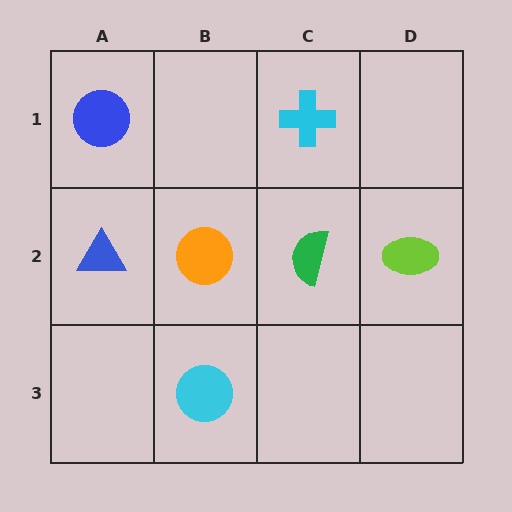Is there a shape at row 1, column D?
No, that cell is empty.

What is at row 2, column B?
An orange circle.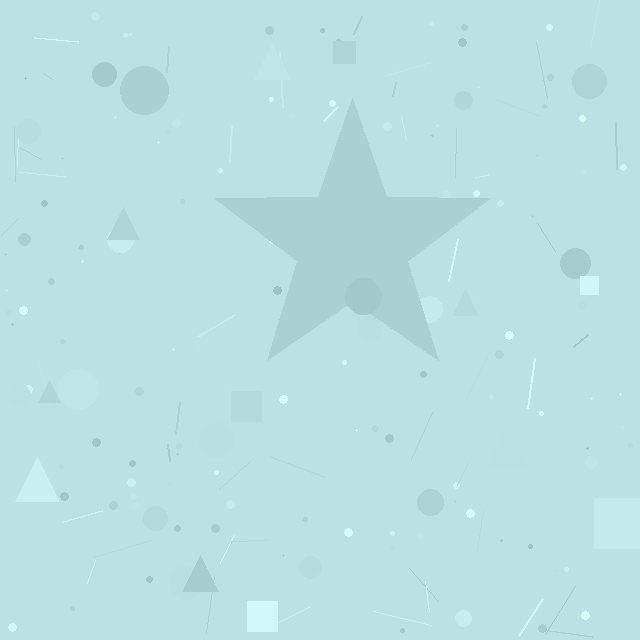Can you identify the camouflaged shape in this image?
The camouflaged shape is a star.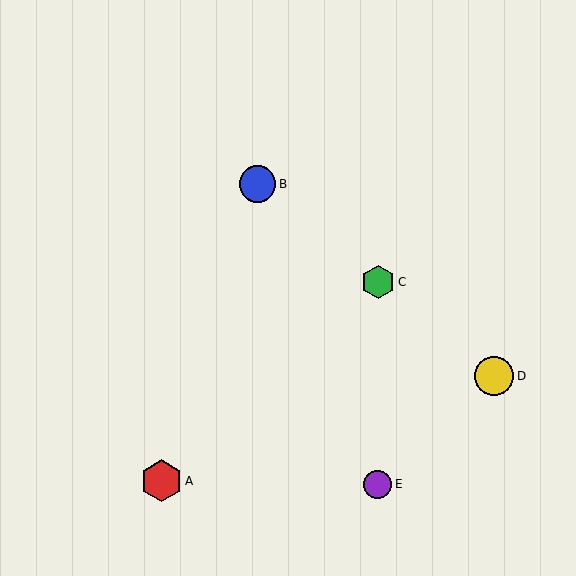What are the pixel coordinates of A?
Object A is at (161, 481).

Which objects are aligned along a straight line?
Objects B, C, D are aligned along a straight line.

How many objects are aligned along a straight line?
3 objects (B, C, D) are aligned along a straight line.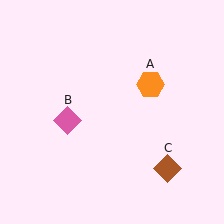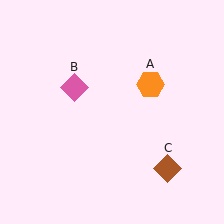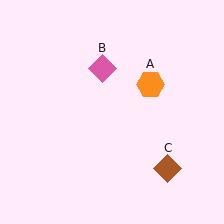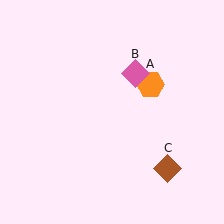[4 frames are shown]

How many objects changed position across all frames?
1 object changed position: pink diamond (object B).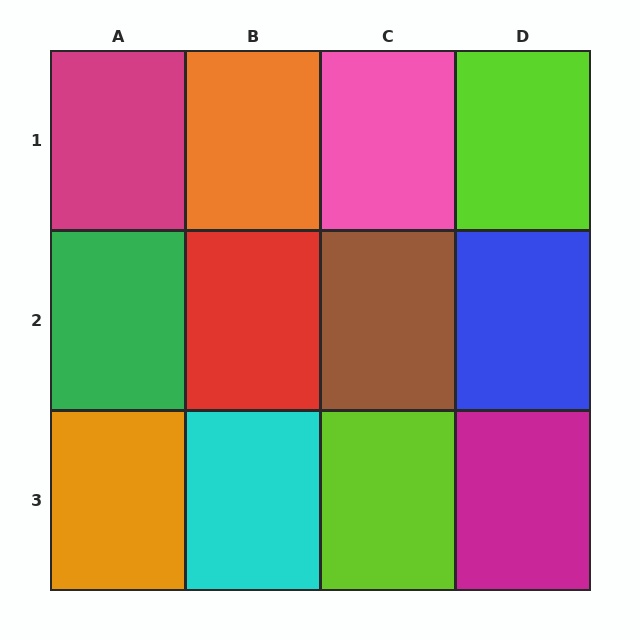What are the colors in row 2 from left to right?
Green, red, brown, blue.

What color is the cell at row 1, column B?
Orange.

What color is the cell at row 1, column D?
Lime.